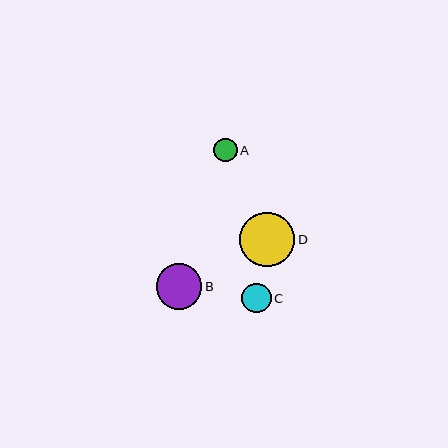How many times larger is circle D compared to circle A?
Circle D is approximately 2.3 times the size of circle A.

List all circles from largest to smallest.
From largest to smallest: D, B, C, A.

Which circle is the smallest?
Circle A is the smallest with a size of approximately 24 pixels.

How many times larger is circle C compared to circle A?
Circle C is approximately 1.2 times the size of circle A.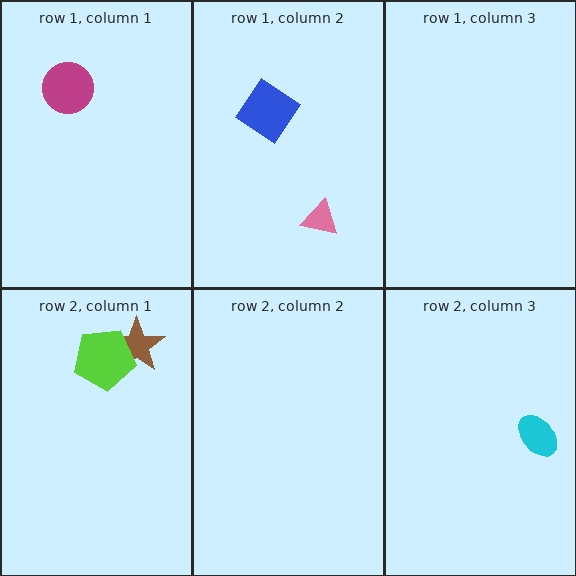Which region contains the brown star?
The row 2, column 1 region.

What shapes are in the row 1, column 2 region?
The blue diamond, the pink triangle.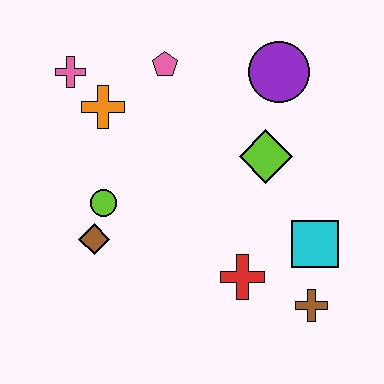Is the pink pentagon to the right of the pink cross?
Yes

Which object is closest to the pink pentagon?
The orange cross is closest to the pink pentagon.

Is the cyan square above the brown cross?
Yes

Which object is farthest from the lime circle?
The brown cross is farthest from the lime circle.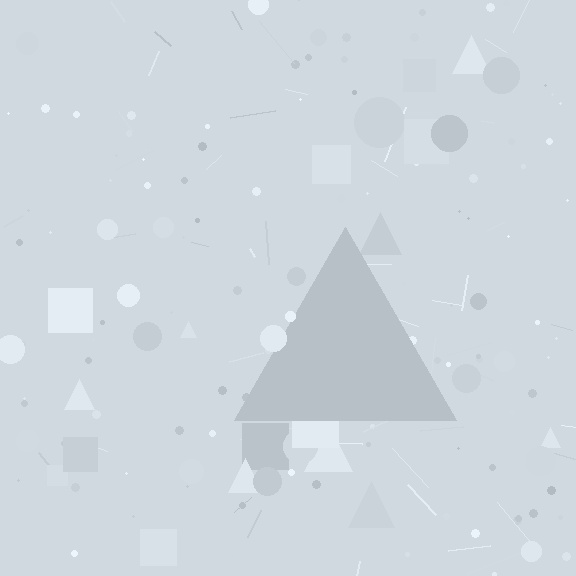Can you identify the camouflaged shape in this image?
The camouflaged shape is a triangle.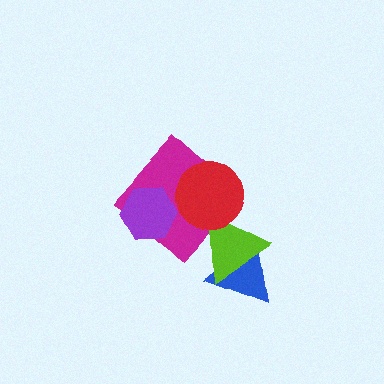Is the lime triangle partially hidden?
Yes, it is partially covered by another shape.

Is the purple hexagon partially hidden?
No, no other shape covers it.